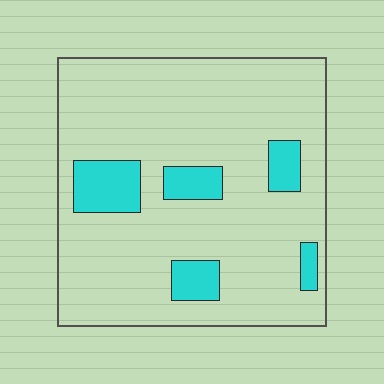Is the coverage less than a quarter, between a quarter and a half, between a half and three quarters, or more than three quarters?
Less than a quarter.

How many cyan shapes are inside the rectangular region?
5.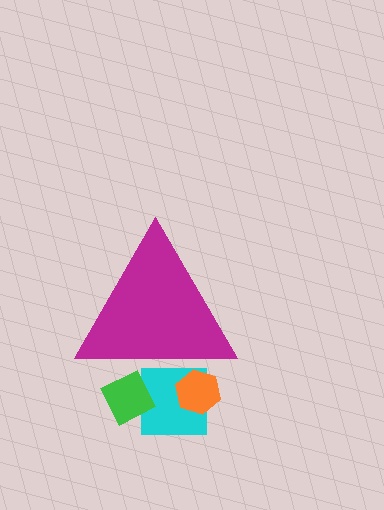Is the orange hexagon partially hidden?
Yes, the orange hexagon is partially hidden behind the magenta triangle.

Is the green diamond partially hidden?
Yes, the green diamond is partially hidden behind the magenta triangle.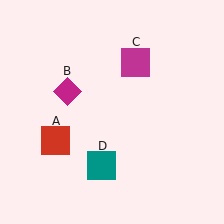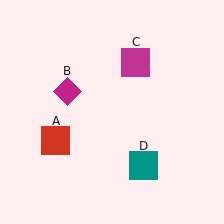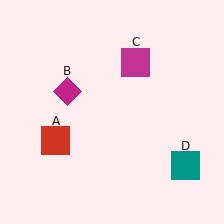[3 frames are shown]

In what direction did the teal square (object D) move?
The teal square (object D) moved right.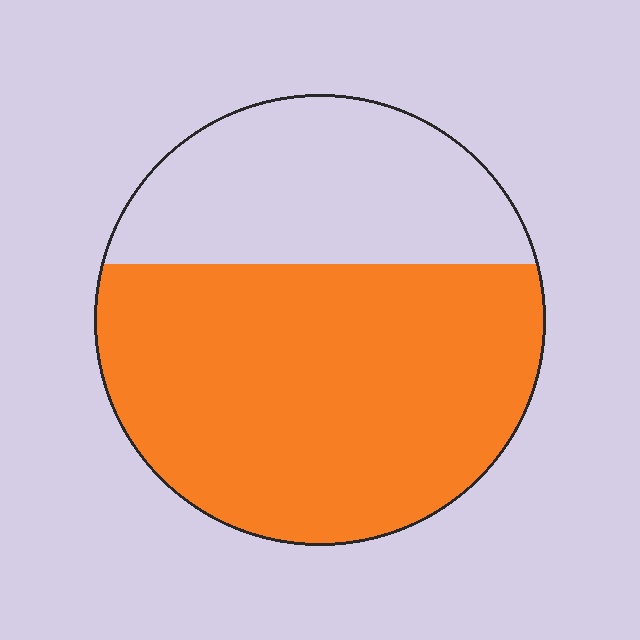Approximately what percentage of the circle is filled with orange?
Approximately 65%.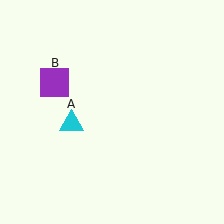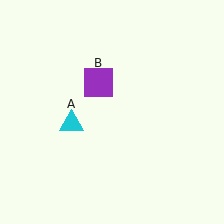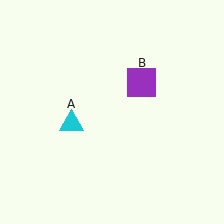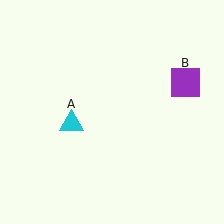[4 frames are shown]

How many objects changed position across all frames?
1 object changed position: purple square (object B).